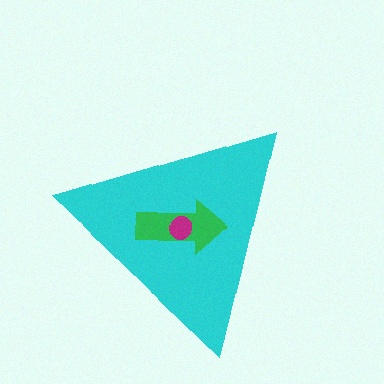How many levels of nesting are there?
3.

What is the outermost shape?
The cyan triangle.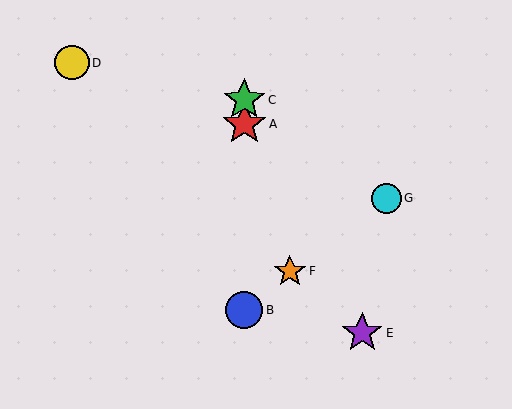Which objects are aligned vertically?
Objects A, B, C are aligned vertically.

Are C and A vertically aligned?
Yes, both are at x≈244.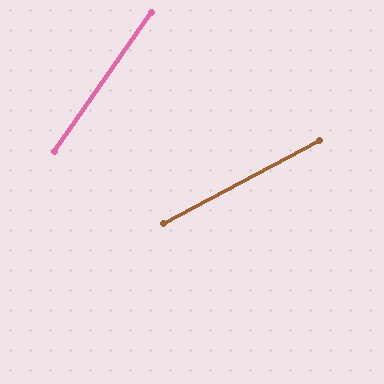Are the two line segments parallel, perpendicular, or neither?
Neither parallel nor perpendicular — they differ by about 27°.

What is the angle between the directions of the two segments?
Approximately 27 degrees.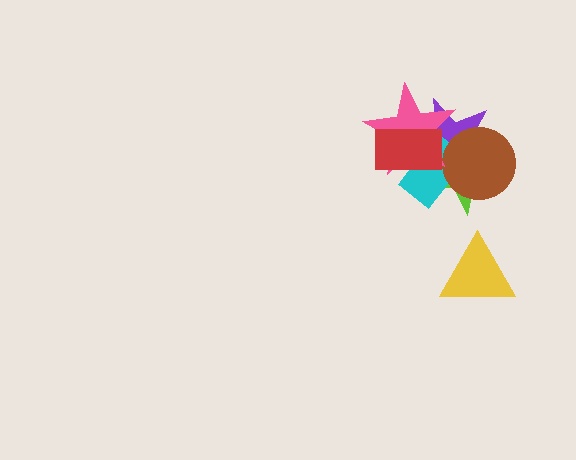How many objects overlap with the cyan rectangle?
5 objects overlap with the cyan rectangle.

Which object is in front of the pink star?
The red rectangle is in front of the pink star.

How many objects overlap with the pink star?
5 objects overlap with the pink star.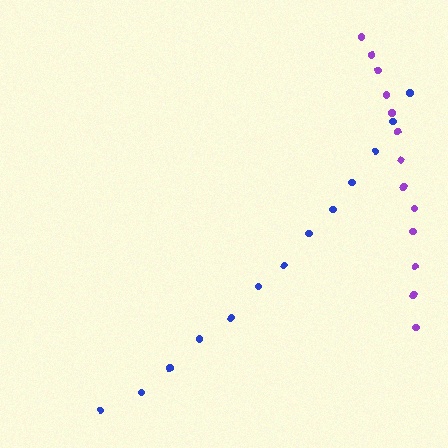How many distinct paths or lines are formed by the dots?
There are 2 distinct paths.